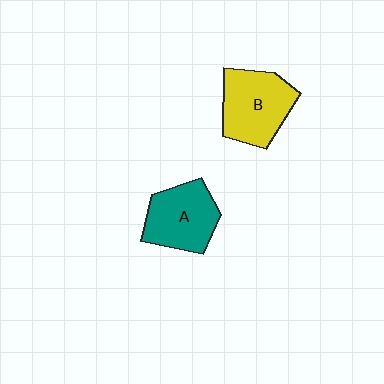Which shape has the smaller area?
Shape A (teal).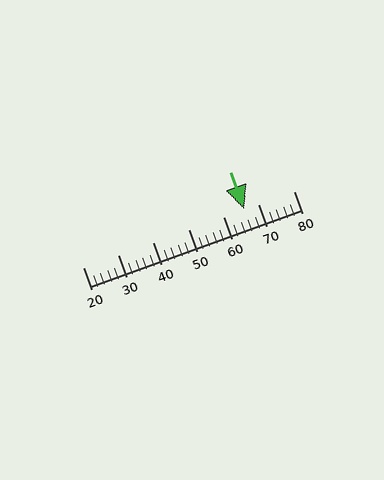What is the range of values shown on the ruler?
The ruler shows values from 20 to 80.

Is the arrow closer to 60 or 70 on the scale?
The arrow is closer to 70.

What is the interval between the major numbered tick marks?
The major tick marks are spaced 10 units apart.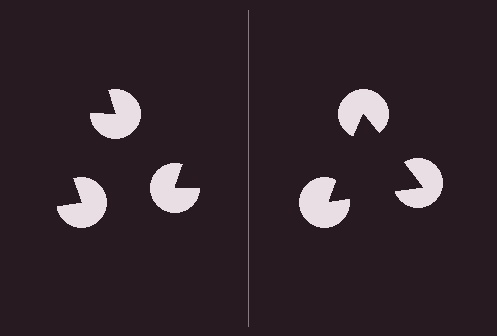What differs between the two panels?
The pac-man discs are positioned identically on both sides; only the wedge orientations differ. On the right they align to a triangle; on the left they are misaligned.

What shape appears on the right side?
An illusory triangle.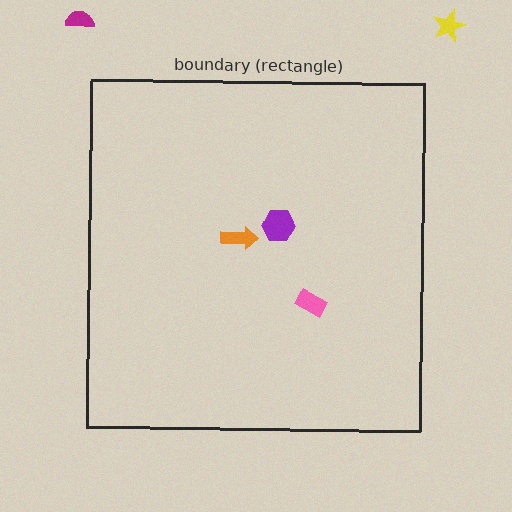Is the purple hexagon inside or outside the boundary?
Inside.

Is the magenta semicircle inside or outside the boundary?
Outside.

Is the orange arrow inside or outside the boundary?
Inside.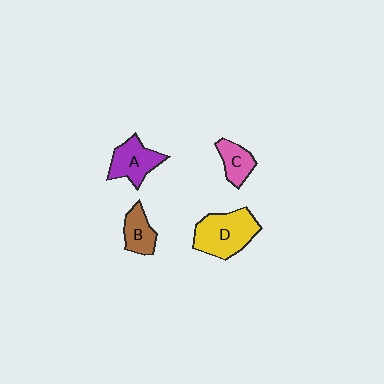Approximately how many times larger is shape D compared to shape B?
Approximately 1.9 times.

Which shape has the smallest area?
Shape C (pink).